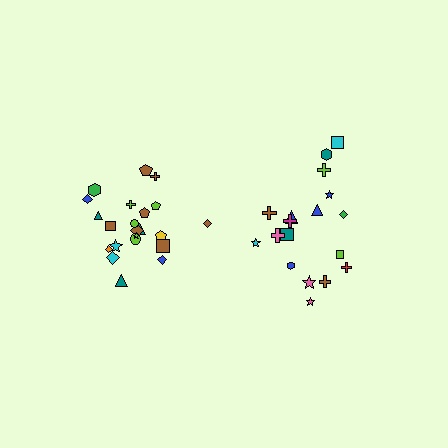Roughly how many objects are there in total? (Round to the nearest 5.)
Roughly 40 objects in total.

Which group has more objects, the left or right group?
The left group.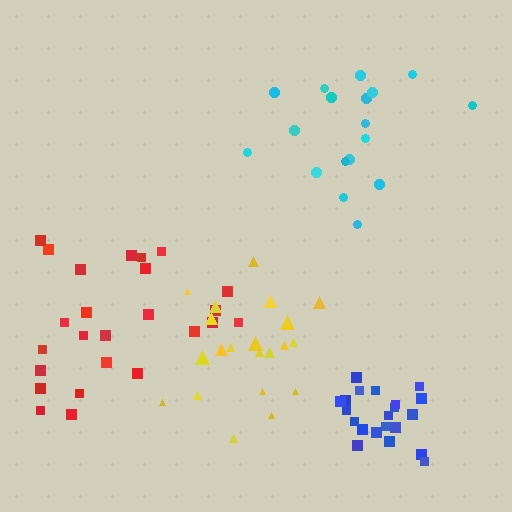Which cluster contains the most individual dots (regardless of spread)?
Red (25).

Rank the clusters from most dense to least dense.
blue, yellow, cyan, red.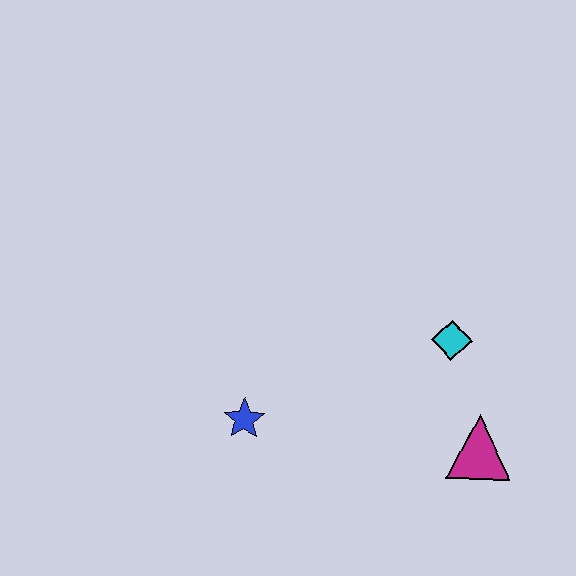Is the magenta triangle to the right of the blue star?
Yes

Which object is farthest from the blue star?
The magenta triangle is farthest from the blue star.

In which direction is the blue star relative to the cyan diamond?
The blue star is to the left of the cyan diamond.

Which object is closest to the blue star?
The cyan diamond is closest to the blue star.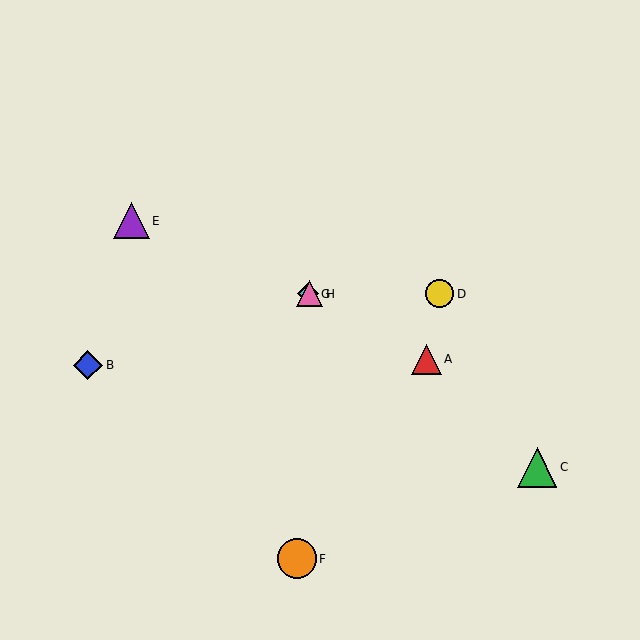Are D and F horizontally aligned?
No, D is at y≈294 and F is at y≈559.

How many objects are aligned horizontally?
3 objects (D, G, H) are aligned horizontally.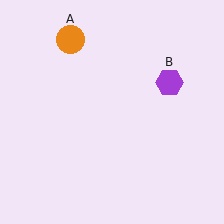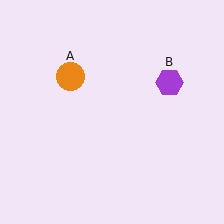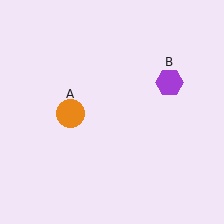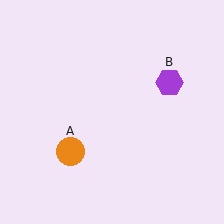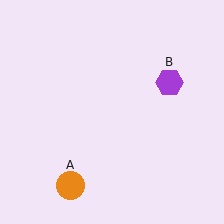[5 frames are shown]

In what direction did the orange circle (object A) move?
The orange circle (object A) moved down.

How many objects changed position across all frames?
1 object changed position: orange circle (object A).